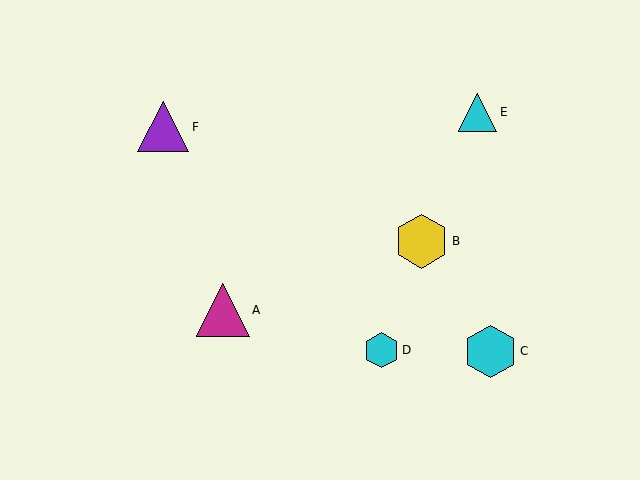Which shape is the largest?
The yellow hexagon (labeled B) is the largest.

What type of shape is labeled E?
Shape E is a cyan triangle.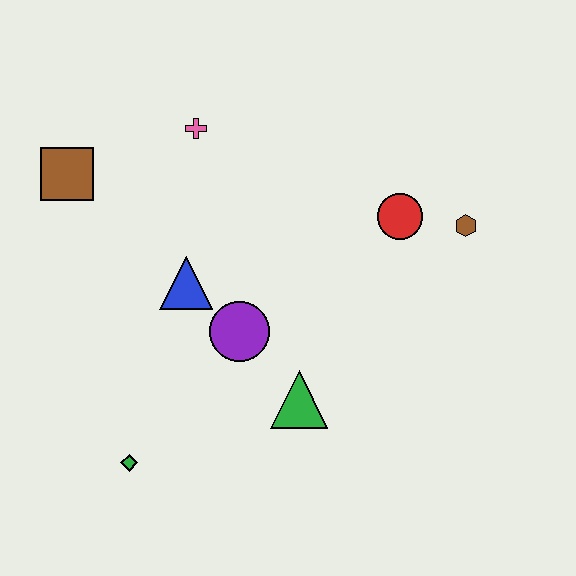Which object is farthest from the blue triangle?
The brown hexagon is farthest from the blue triangle.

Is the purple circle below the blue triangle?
Yes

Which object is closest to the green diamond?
The purple circle is closest to the green diamond.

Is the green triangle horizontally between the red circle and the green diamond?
Yes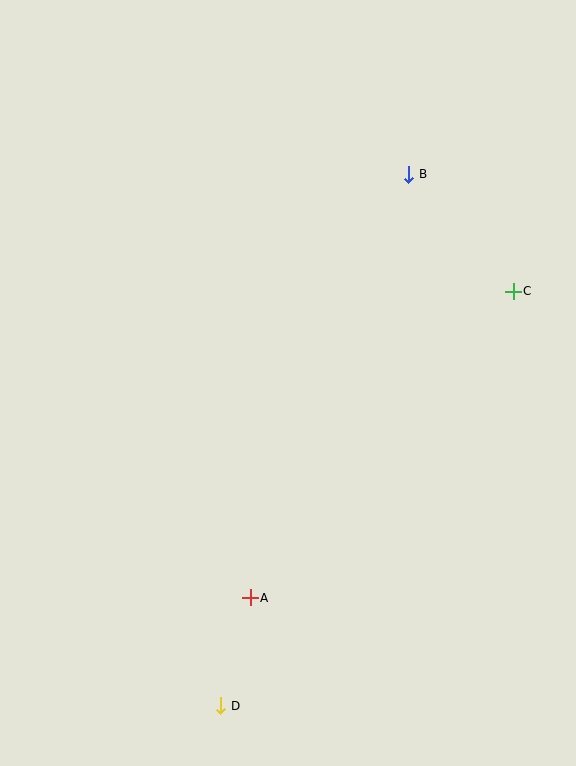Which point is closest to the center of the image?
Point A at (250, 598) is closest to the center.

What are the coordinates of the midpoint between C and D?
The midpoint between C and D is at (367, 498).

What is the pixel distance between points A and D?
The distance between A and D is 112 pixels.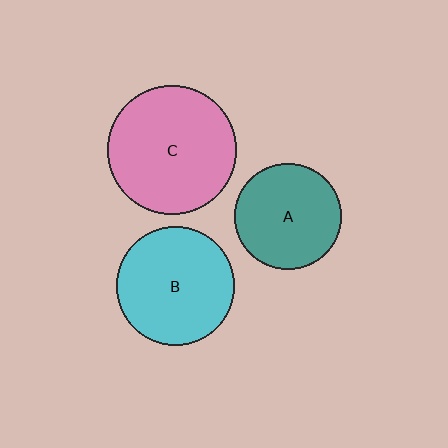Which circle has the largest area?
Circle C (pink).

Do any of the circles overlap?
No, none of the circles overlap.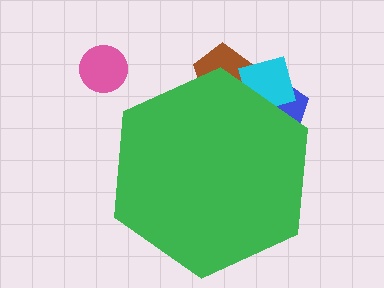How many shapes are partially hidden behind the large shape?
3 shapes are partially hidden.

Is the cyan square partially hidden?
Yes, the cyan square is partially hidden behind the green hexagon.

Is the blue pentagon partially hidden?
Yes, the blue pentagon is partially hidden behind the green hexagon.